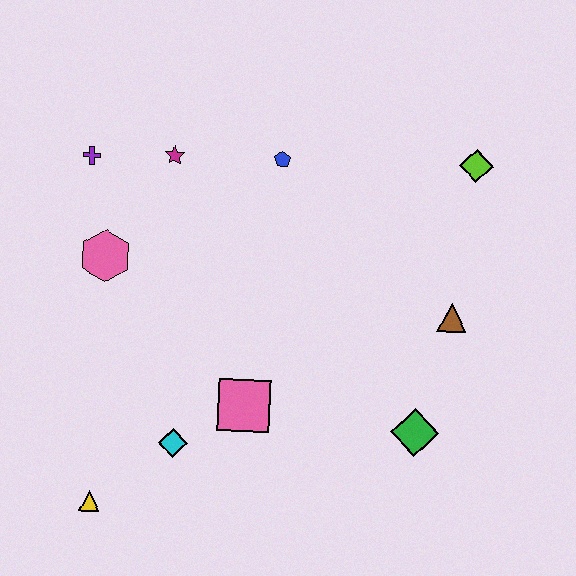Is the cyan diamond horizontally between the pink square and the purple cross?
Yes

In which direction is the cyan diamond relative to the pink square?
The cyan diamond is to the left of the pink square.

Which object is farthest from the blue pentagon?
The yellow triangle is farthest from the blue pentagon.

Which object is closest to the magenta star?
The purple cross is closest to the magenta star.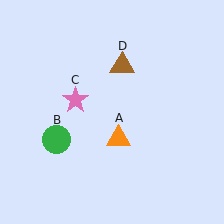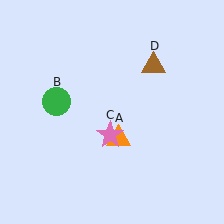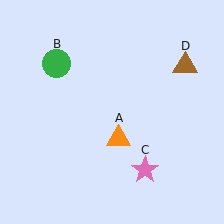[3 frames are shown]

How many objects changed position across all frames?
3 objects changed position: green circle (object B), pink star (object C), brown triangle (object D).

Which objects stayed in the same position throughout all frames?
Orange triangle (object A) remained stationary.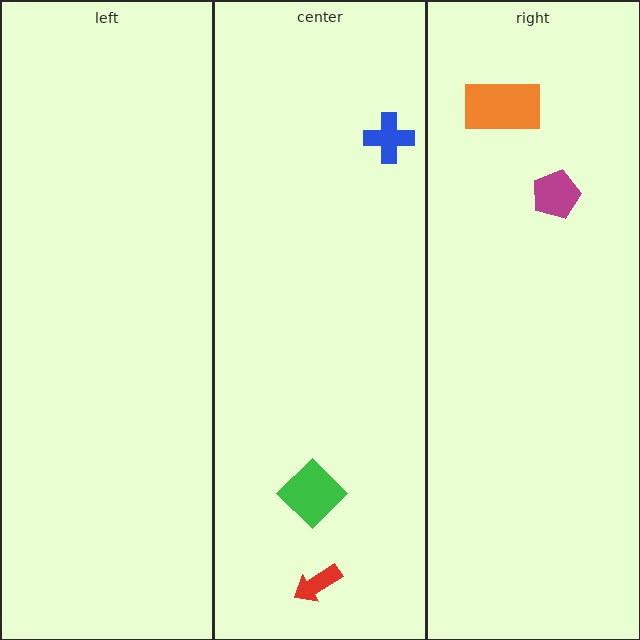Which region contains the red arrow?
The center region.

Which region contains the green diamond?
The center region.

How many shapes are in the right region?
2.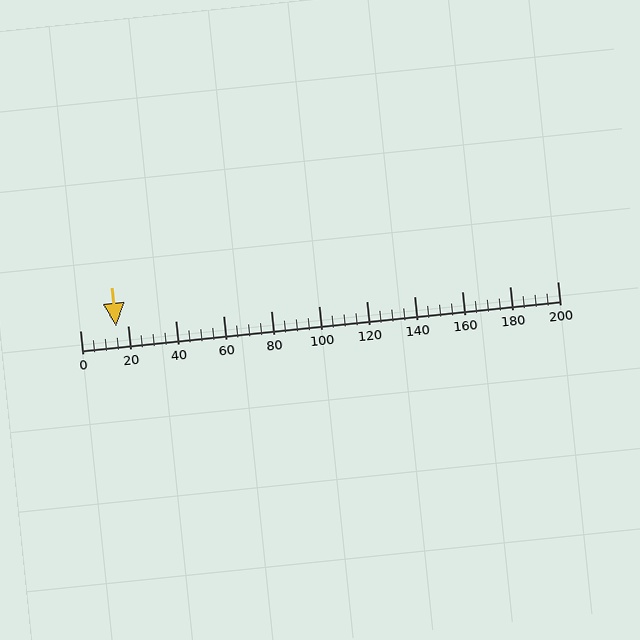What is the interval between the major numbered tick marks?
The major tick marks are spaced 20 units apart.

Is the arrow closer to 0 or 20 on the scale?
The arrow is closer to 20.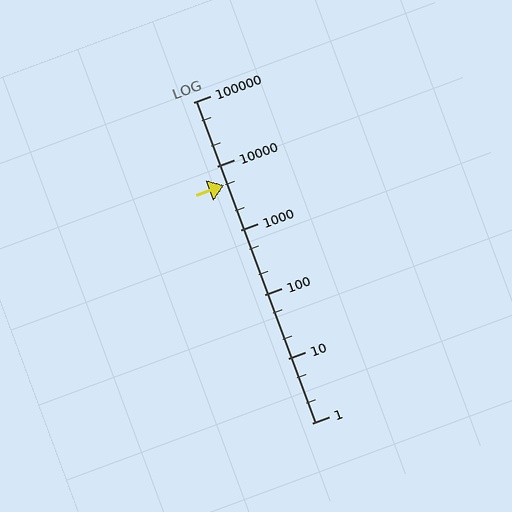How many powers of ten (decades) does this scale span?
The scale spans 5 decades, from 1 to 100000.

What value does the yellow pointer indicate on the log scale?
The pointer indicates approximately 5100.